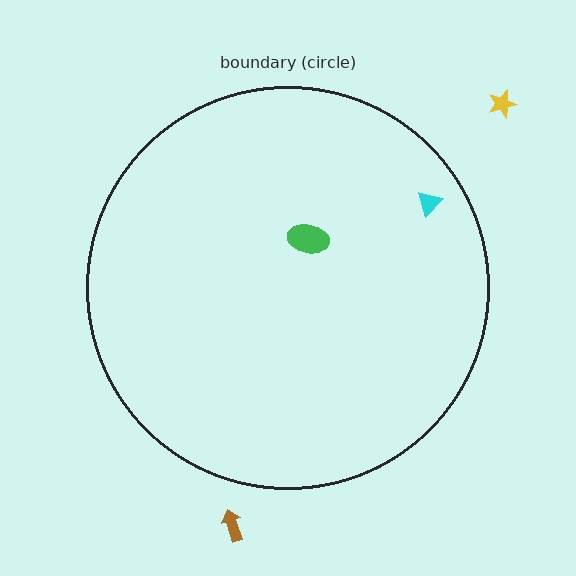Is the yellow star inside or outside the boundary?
Outside.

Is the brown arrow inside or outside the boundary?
Outside.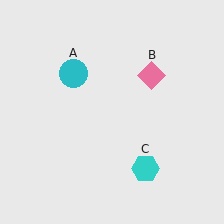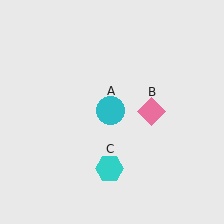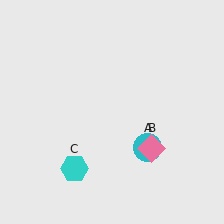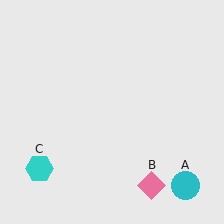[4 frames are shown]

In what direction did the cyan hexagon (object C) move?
The cyan hexagon (object C) moved left.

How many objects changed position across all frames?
3 objects changed position: cyan circle (object A), pink diamond (object B), cyan hexagon (object C).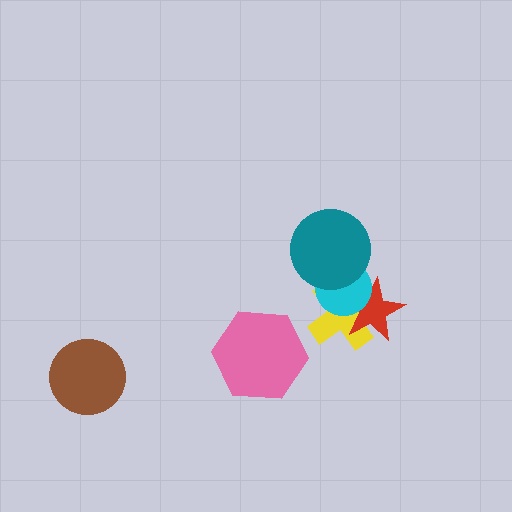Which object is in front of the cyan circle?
The teal circle is in front of the cyan circle.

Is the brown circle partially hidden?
No, no other shape covers it.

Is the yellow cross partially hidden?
Yes, it is partially covered by another shape.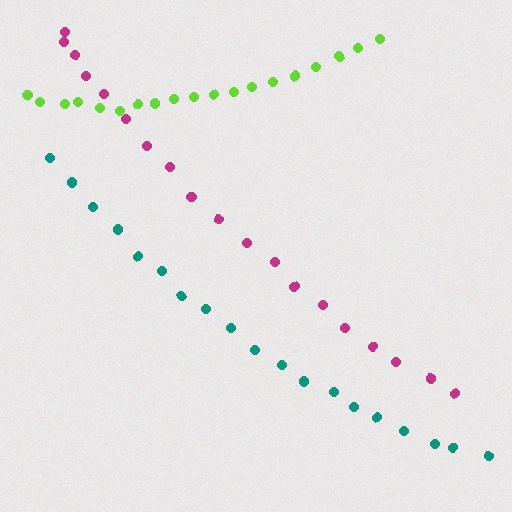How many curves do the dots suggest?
There are 3 distinct paths.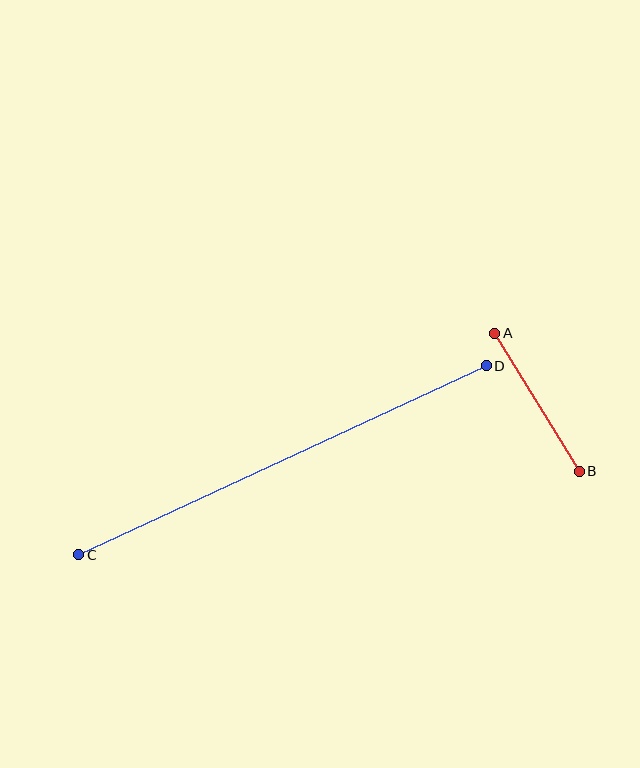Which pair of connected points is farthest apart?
Points C and D are farthest apart.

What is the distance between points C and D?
The distance is approximately 449 pixels.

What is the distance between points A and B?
The distance is approximately 162 pixels.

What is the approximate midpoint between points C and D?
The midpoint is at approximately (283, 460) pixels.